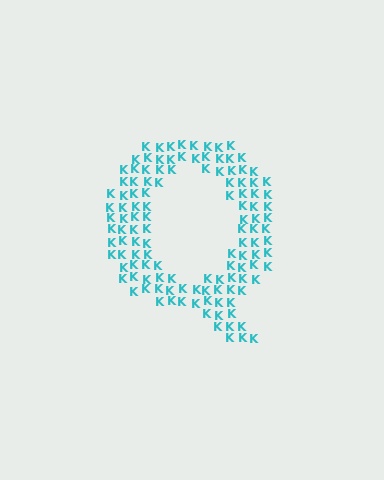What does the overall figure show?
The overall figure shows the letter Q.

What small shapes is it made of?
It is made of small letter K's.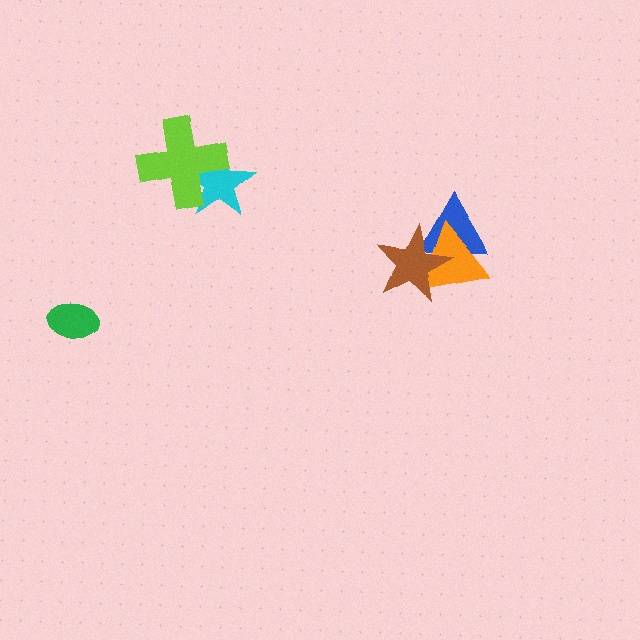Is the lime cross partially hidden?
No, no other shape covers it.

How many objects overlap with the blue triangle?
2 objects overlap with the blue triangle.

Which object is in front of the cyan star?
The lime cross is in front of the cyan star.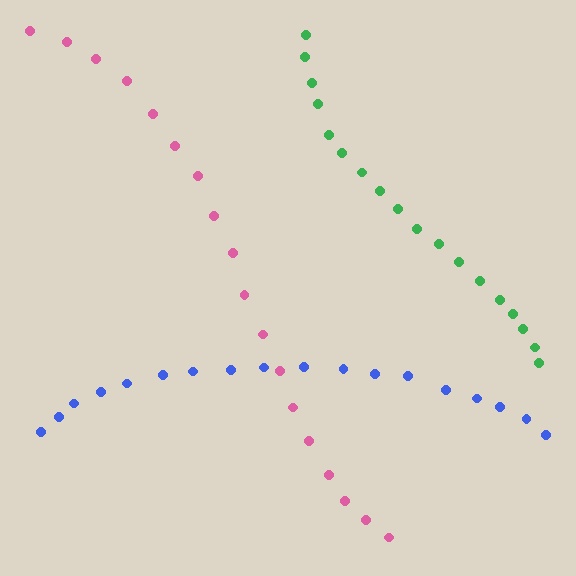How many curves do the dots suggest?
There are 3 distinct paths.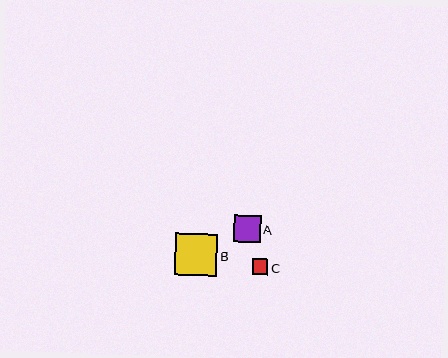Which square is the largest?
Square B is the largest with a size of approximately 42 pixels.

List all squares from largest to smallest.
From largest to smallest: B, A, C.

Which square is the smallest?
Square C is the smallest with a size of approximately 16 pixels.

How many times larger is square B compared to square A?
Square B is approximately 1.6 times the size of square A.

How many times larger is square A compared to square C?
Square A is approximately 1.7 times the size of square C.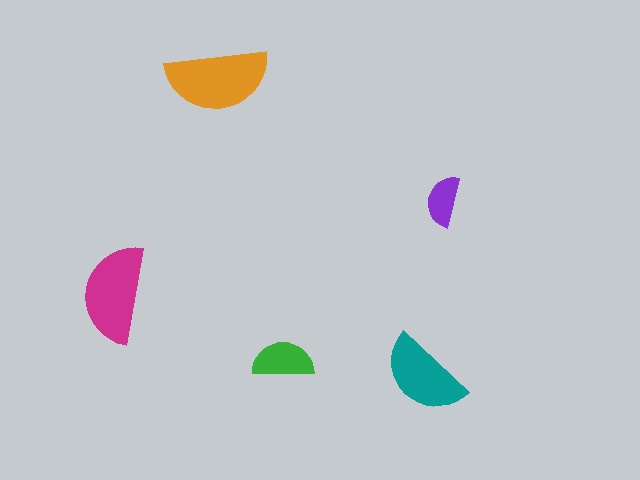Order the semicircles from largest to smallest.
the orange one, the magenta one, the teal one, the green one, the purple one.